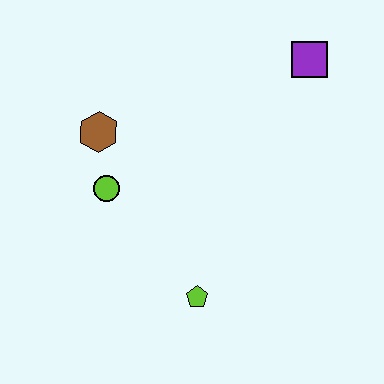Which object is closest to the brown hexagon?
The lime circle is closest to the brown hexagon.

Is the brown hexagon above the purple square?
No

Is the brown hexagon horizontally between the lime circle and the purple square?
No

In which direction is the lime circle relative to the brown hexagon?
The lime circle is below the brown hexagon.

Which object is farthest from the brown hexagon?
The purple square is farthest from the brown hexagon.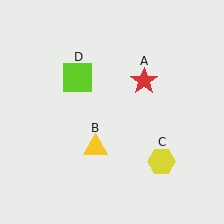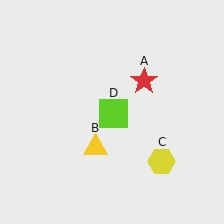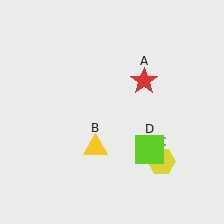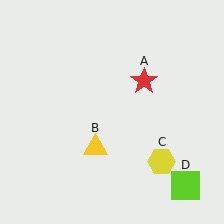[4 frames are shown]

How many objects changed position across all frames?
1 object changed position: lime square (object D).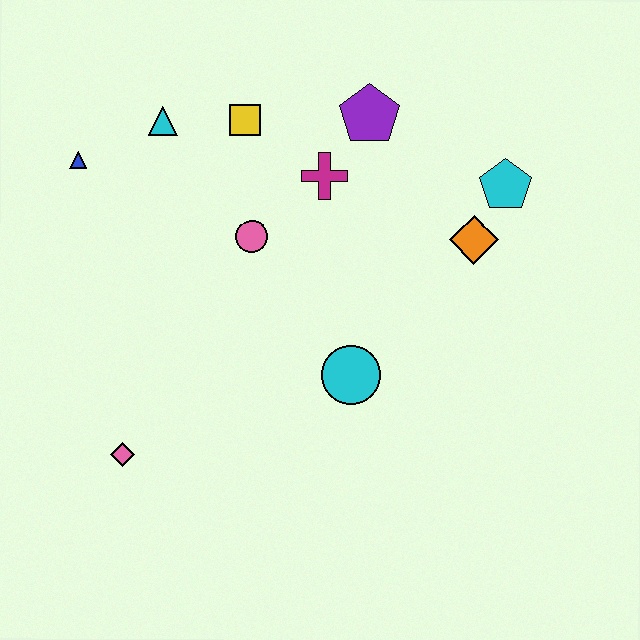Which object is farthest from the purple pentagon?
The pink diamond is farthest from the purple pentagon.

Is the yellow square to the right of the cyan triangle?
Yes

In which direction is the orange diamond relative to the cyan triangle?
The orange diamond is to the right of the cyan triangle.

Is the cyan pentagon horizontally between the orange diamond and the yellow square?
No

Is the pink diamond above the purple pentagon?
No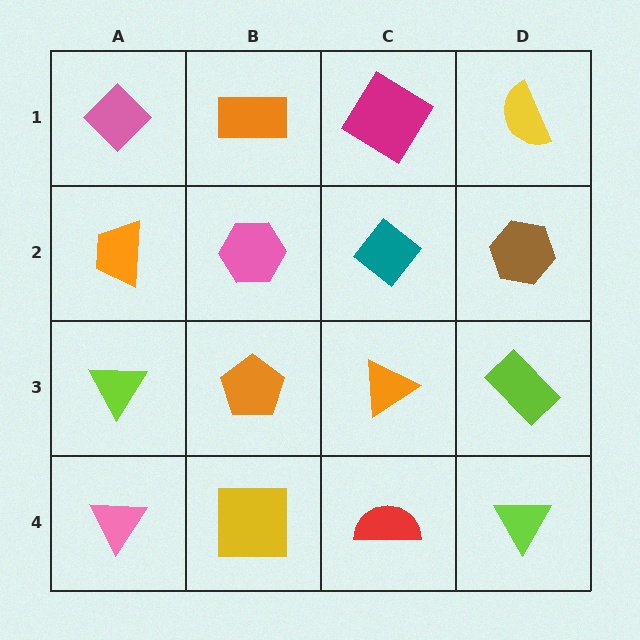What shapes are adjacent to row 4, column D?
A lime rectangle (row 3, column D), a red semicircle (row 4, column C).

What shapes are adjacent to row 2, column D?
A yellow semicircle (row 1, column D), a lime rectangle (row 3, column D), a teal diamond (row 2, column C).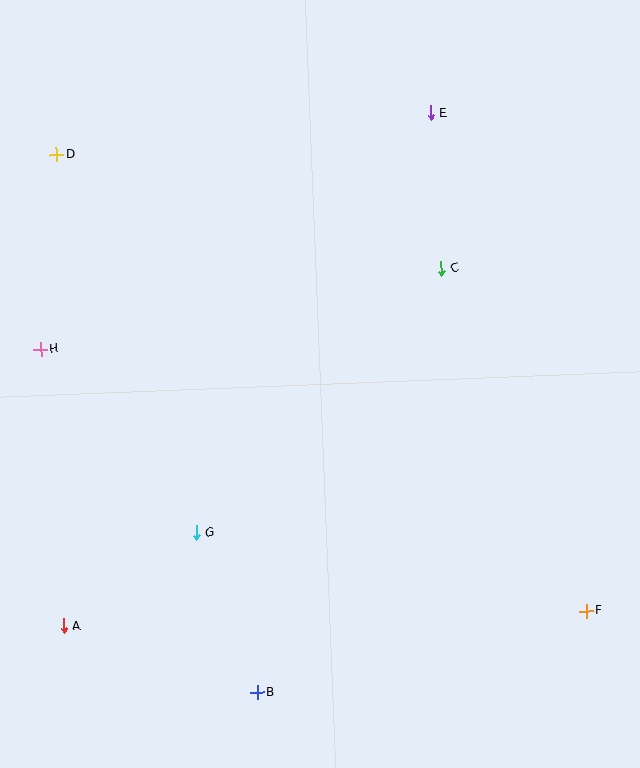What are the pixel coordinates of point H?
Point H is at (41, 349).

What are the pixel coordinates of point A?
Point A is at (64, 626).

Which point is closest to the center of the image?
Point C at (441, 268) is closest to the center.